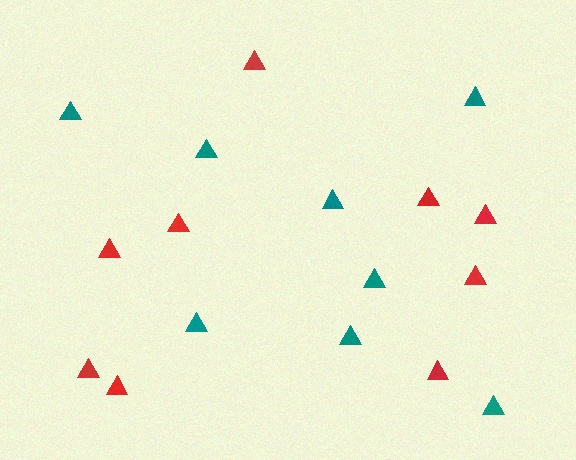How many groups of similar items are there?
There are 2 groups: one group of teal triangles (8) and one group of red triangles (9).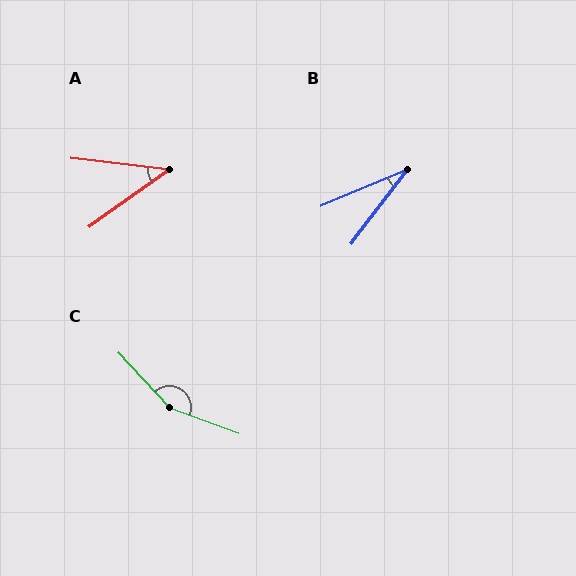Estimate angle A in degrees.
Approximately 42 degrees.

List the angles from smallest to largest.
B (30°), A (42°), C (153°).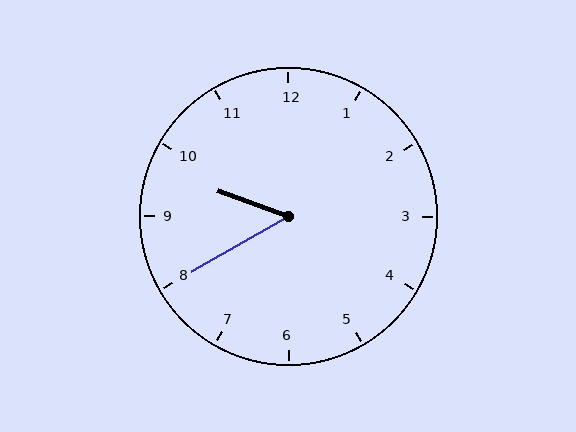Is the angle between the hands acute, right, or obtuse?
It is acute.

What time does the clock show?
9:40.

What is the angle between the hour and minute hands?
Approximately 50 degrees.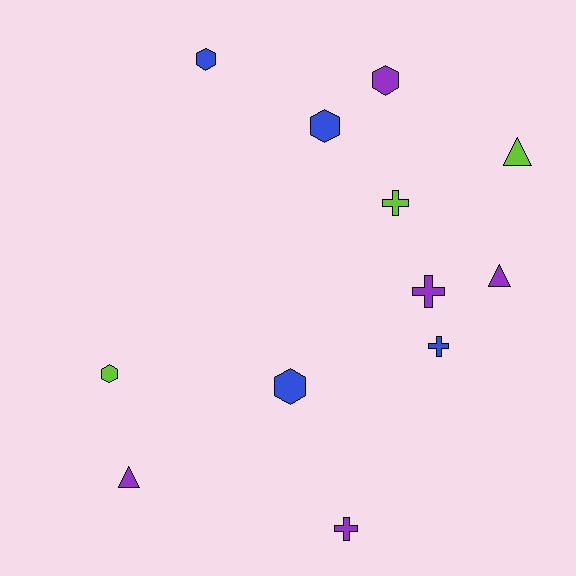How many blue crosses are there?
There is 1 blue cross.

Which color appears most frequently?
Purple, with 5 objects.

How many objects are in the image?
There are 12 objects.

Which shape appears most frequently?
Hexagon, with 5 objects.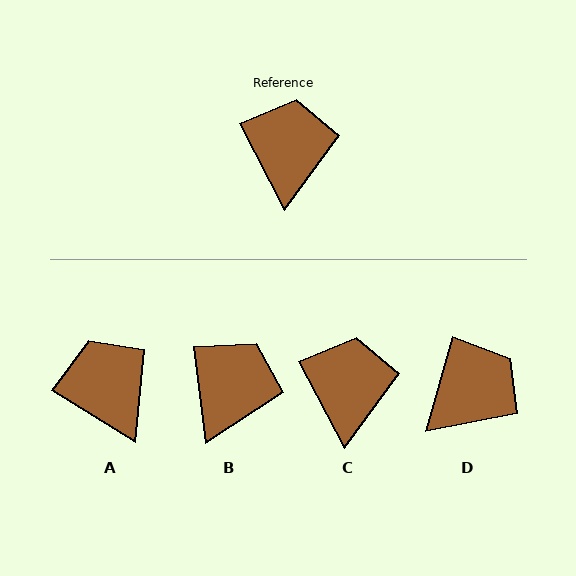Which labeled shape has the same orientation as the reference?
C.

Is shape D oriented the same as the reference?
No, it is off by about 43 degrees.